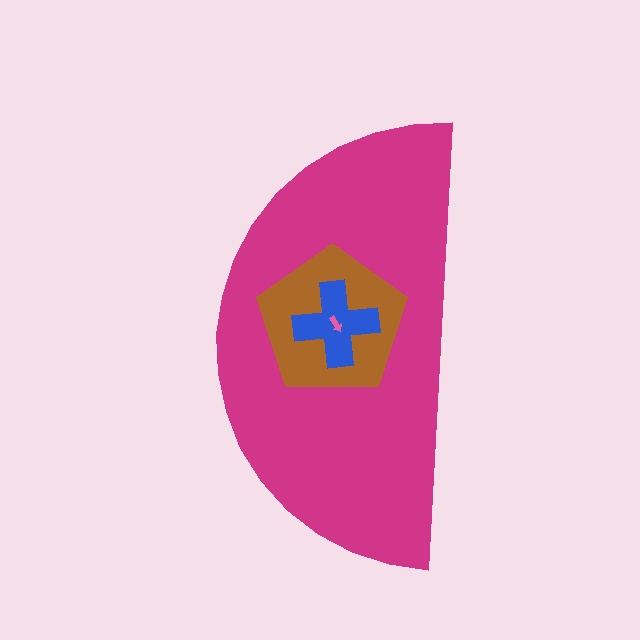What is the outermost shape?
The magenta semicircle.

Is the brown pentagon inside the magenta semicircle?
Yes.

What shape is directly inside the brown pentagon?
The blue cross.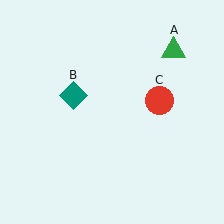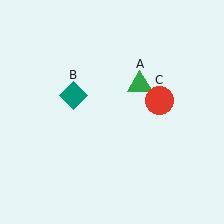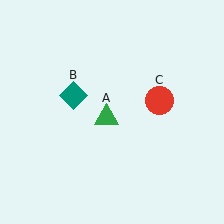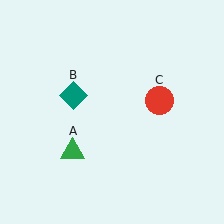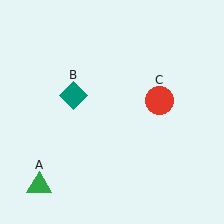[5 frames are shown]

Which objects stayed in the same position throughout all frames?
Teal diamond (object B) and red circle (object C) remained stationary.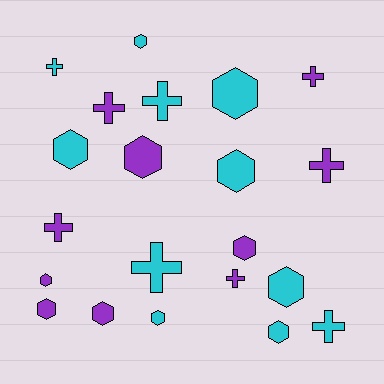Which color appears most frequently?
Cyan, with 11 objects.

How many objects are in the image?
There are 21 objects.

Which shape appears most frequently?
Hexagon, with 12 objects.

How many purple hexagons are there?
There are 5 purple hexagons.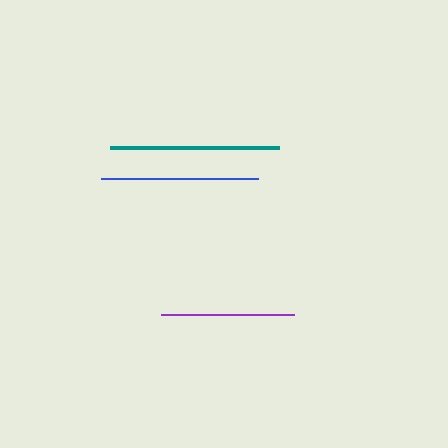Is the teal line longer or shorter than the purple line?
The teal line is longer than the purple line.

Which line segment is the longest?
The teal line is the longest at approximately 169 pixels.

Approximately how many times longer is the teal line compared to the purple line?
The teal line is approximately 1.3 times the length of the purple line.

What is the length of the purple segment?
The purple segment is approximately 133 pixels long.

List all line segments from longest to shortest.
From longest to shortest: teal, blue, purple.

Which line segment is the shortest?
The purple line is the shortest at approximately 133 pixels.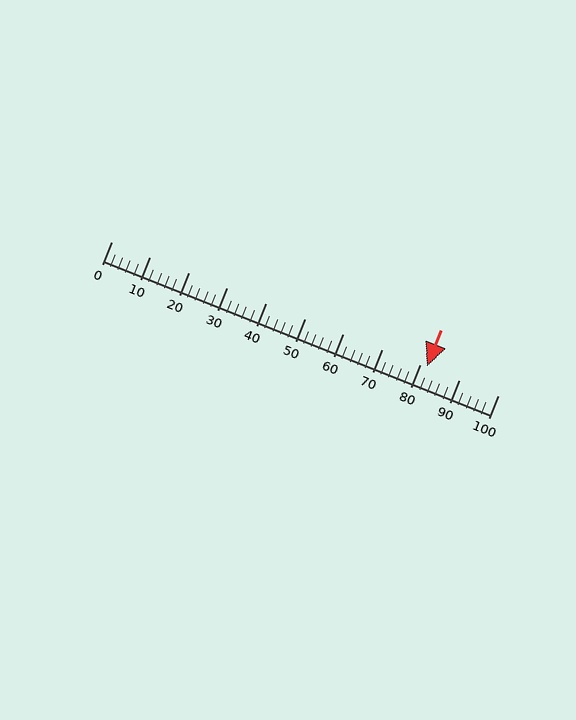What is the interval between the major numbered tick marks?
The major tick marks are spaced 10 units apart.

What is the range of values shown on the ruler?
The ruler shows values from 0 to 100.